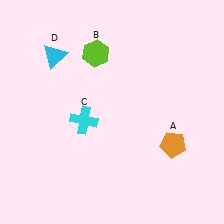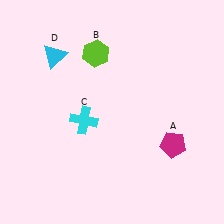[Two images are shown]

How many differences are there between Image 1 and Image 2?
There is 1 difference between the two images.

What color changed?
The pentagon (A) changed from orange in Image 1 to magenta in Image 2.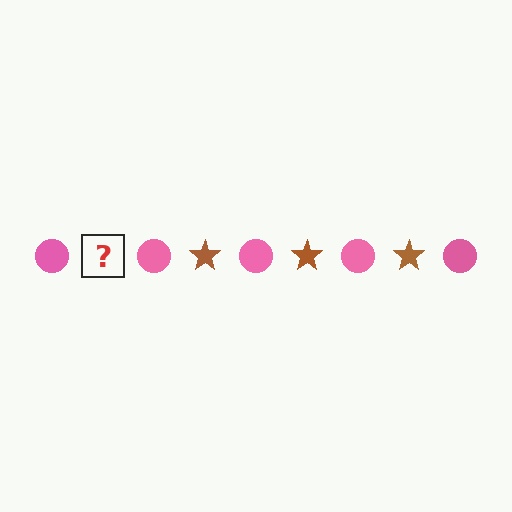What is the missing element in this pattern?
The missing element is a brown star.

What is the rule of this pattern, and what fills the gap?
The rule is that the pattern alternates between pink circle and brown star. The gap should be filled with a brown star.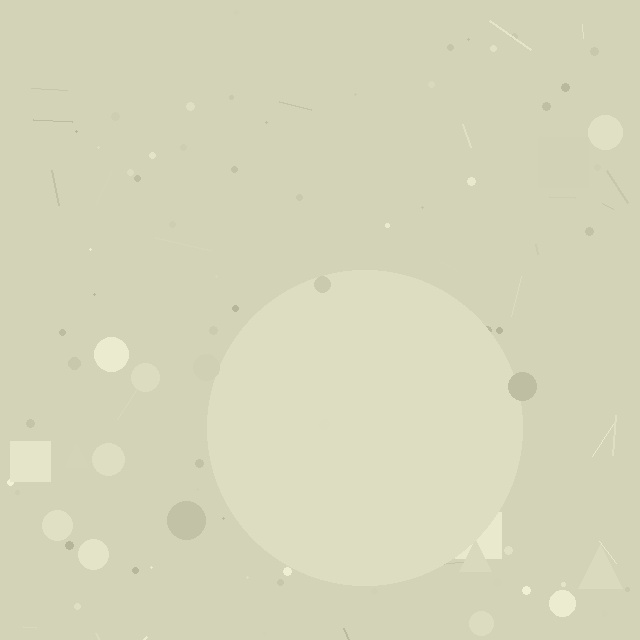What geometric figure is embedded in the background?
A circle is embedded in the background.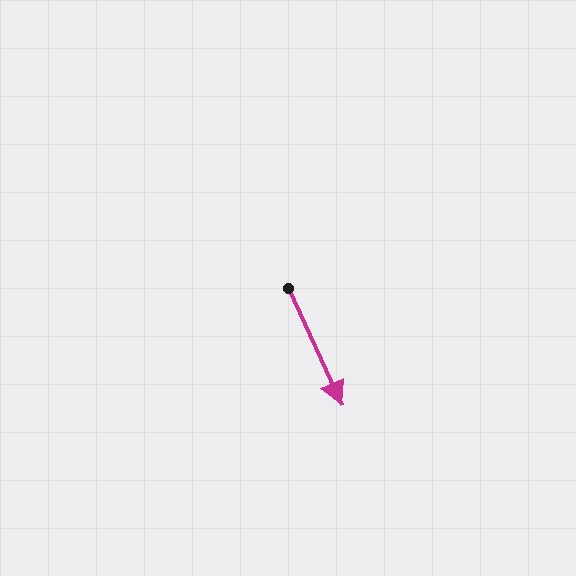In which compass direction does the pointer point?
Southeast.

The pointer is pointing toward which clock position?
Roughly 5 o'clock.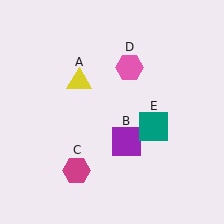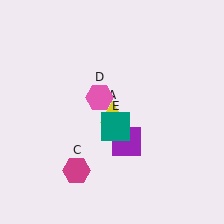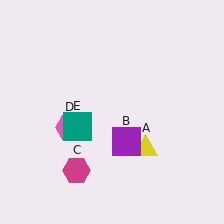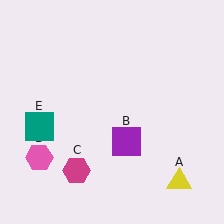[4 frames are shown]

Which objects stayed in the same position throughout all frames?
Purple square (object B) and magenta hexagon (object C) remained stationary.